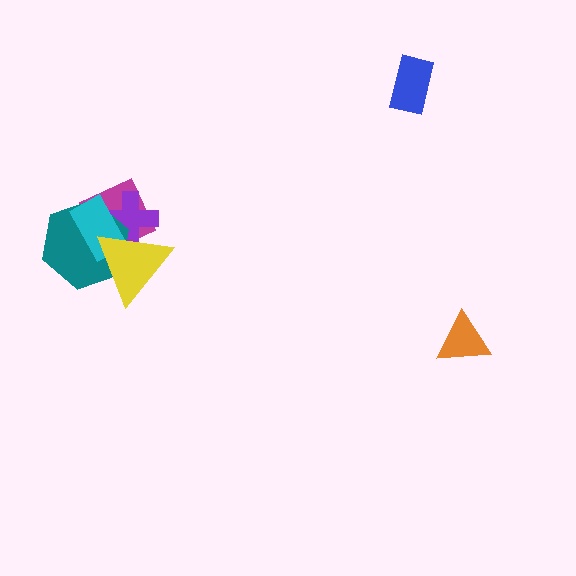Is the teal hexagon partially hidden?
Yes, it is partially covered by another shape.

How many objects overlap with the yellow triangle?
4 objects overlap with the yellow triangle.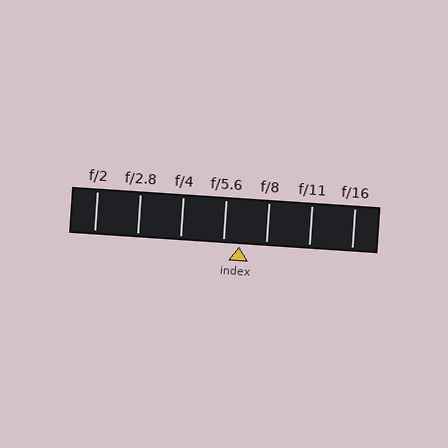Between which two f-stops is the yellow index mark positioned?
The index mark is between f/5.6 and f/8.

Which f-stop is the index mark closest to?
The index mark is closest to f/5.6.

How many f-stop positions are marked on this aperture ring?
There are 7 f-stop positions marked.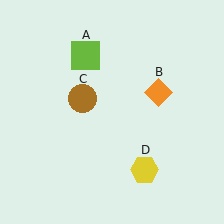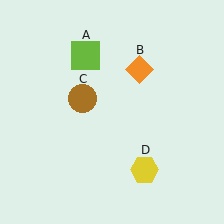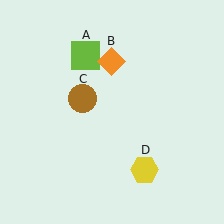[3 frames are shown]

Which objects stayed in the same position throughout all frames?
Lime square (object A) and brown circle (object C) and yellow hexagon (object D) remained stationary.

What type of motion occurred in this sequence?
The orange diamond (object B) rotated counterclockwise around the center of the scene.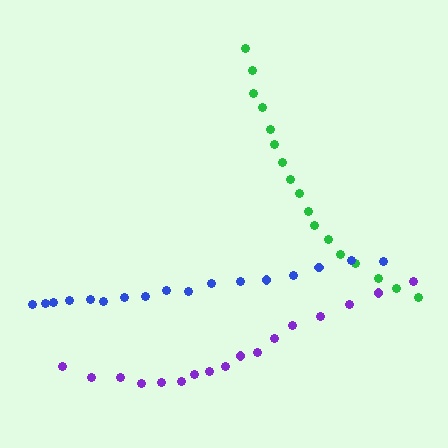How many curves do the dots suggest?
There are 3 distinct paths.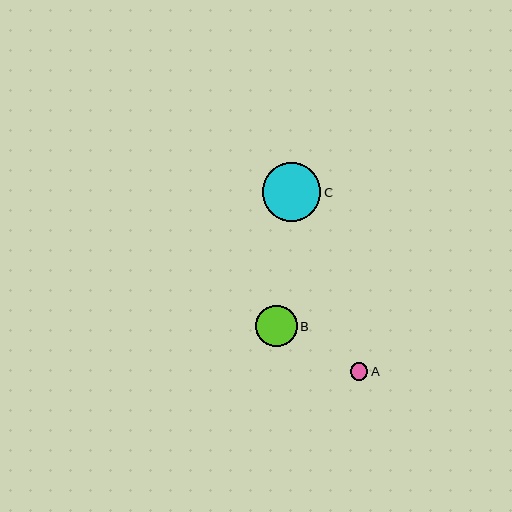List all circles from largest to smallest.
From largest to smallest: C, B, A.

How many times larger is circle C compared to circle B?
Circle C is approximately 1.4 times the size of circle B.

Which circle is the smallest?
Circle A is the smallest with a size of approximately 18 pixels.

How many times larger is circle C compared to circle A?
Circle C is approximately 3.3 times the size of circle A.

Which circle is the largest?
Circle C is the largest with a size of approximately 59 pixels.